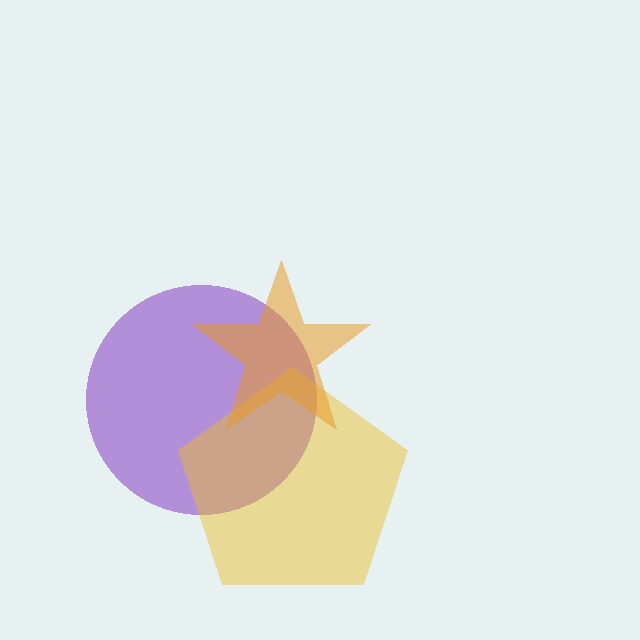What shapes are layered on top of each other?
The layered shapes are: a purple circle, a yellow pentagon, an orange star.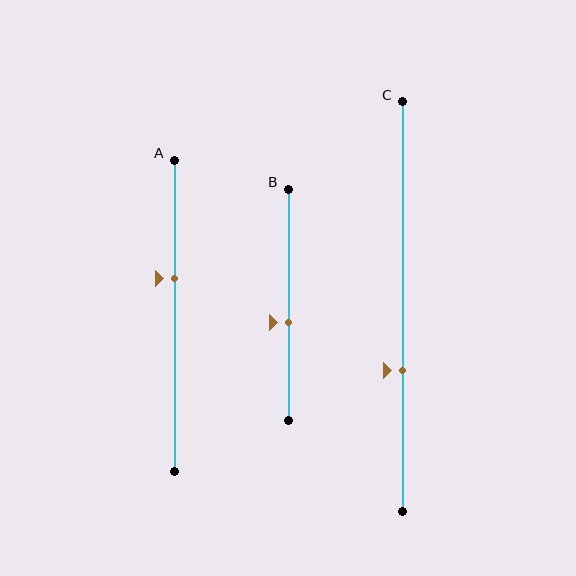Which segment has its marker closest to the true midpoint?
Segment B has its marker closest to the true midpoint.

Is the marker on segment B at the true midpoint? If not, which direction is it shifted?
No, the marker on segment B is shifted downward by about 8% of the segment length.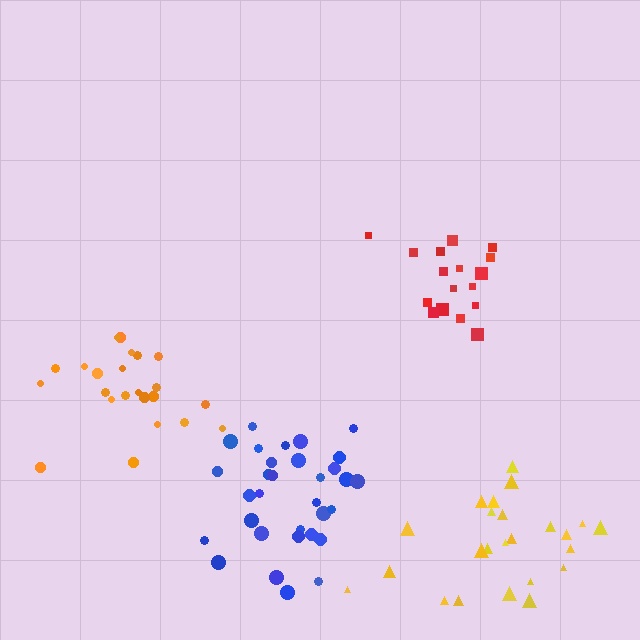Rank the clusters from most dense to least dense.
blue, red, orange, yellow.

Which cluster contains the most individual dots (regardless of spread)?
Blue (32).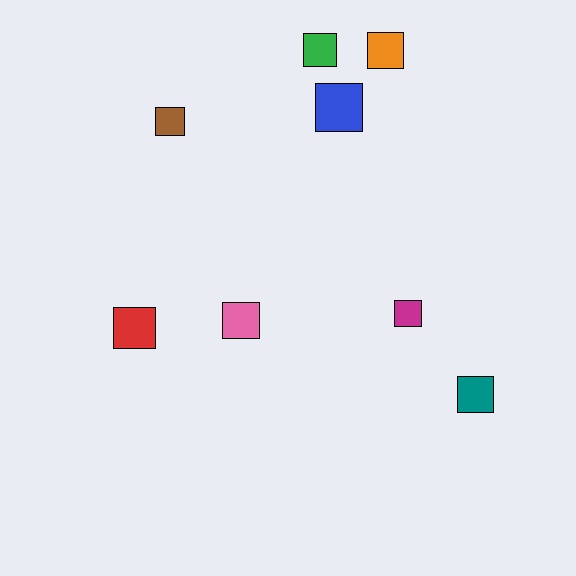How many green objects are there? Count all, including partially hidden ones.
There is 1 green object.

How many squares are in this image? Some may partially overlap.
There are 8 squares.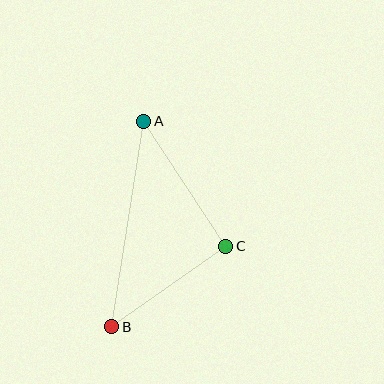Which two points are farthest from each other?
Points A and B are farthest from each other.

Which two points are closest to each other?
Points B and C are closest to each other.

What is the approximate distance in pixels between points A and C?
The distance between A and C is approximately 149 pixels.